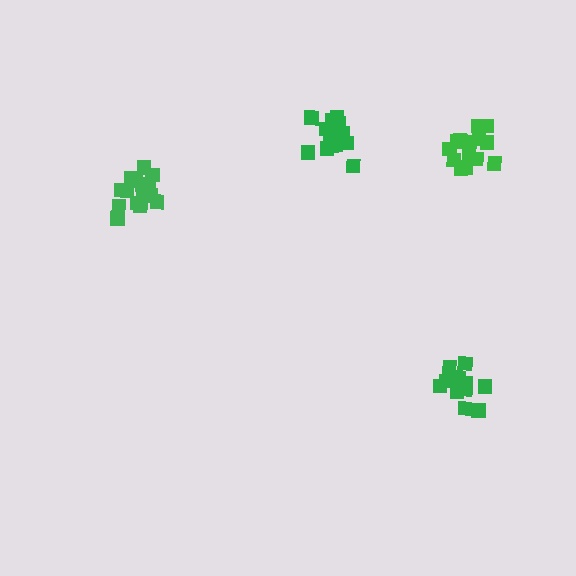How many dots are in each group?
Group 1: 19 dots, Group 2: 15 dots, Group 3: 15 dots, Group 4: 16 dots (65 total).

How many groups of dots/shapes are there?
There are 4 groups.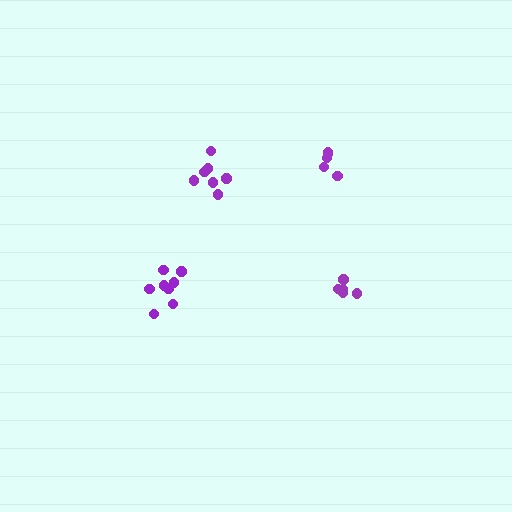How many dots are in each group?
Group 1: 8 dots, Group 2: 7 dots, Group 3: 5 dots, Group 4: 5 dots (25 total).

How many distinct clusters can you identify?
There are 4 distinct clusters.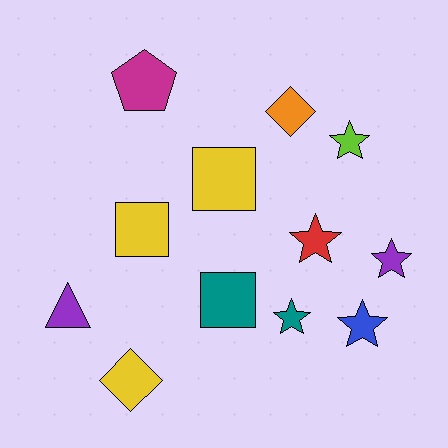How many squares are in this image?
There are 3 squares.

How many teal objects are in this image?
There are 2 teal objects.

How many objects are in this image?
There are 12 objects.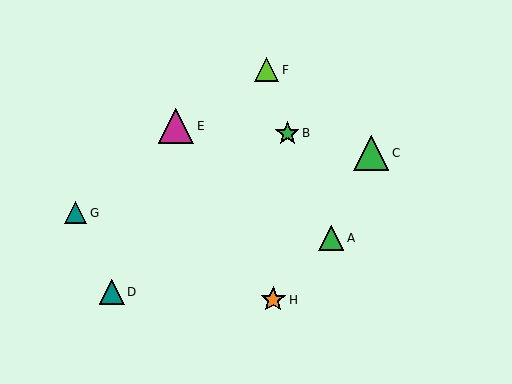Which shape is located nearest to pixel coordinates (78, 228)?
The teal triangle (labeled G) at (76, 213) is nearest to that location.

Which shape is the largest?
The green triangle (labeled C) is the largest.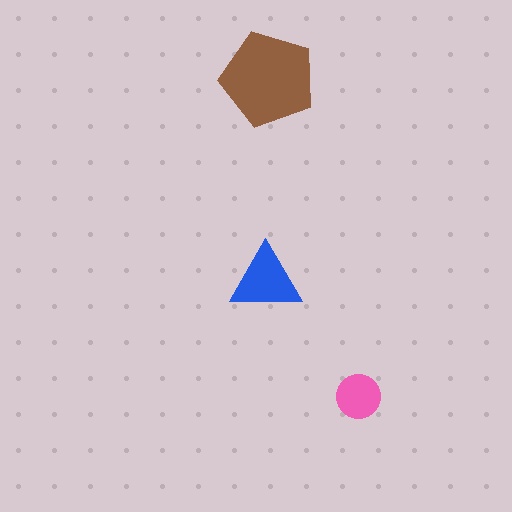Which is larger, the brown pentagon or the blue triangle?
The brown pentagon.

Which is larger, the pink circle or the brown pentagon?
The brown pentagon.